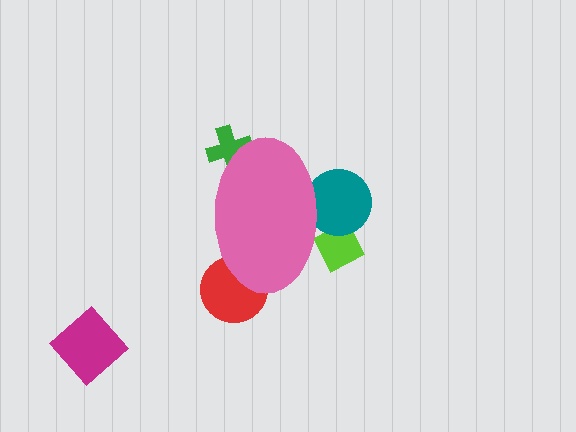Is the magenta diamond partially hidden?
No, the magenta diamond is fully visible.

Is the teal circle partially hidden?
Yes, the teal circle is partially hidden behind the pink ellipse.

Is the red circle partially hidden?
Yes, the red circle is partially hidden behind the pink ellipse.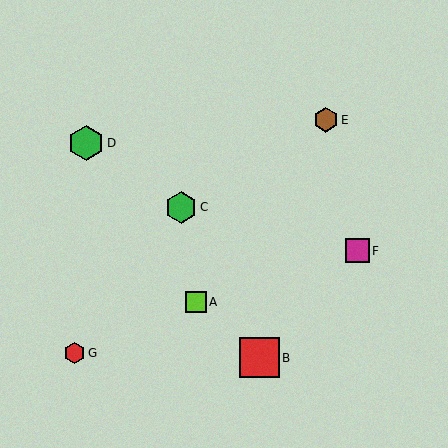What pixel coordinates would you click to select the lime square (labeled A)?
Click at (196, 302) to select the lime square A.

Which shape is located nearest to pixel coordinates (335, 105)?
The brown hexagon (labeled E) at (326, 120) is nearest to that location.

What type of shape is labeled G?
Shape G is a red hexagon.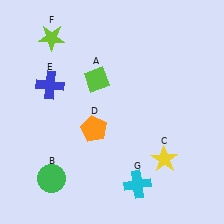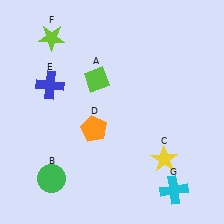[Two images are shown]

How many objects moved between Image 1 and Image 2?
1 object moved between the two images.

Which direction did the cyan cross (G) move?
The cyan cross (G) moved right.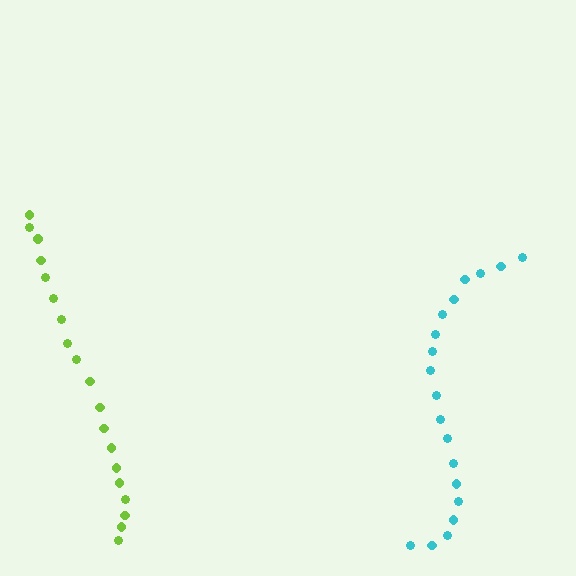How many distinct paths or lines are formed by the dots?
There are 2 distinct paths.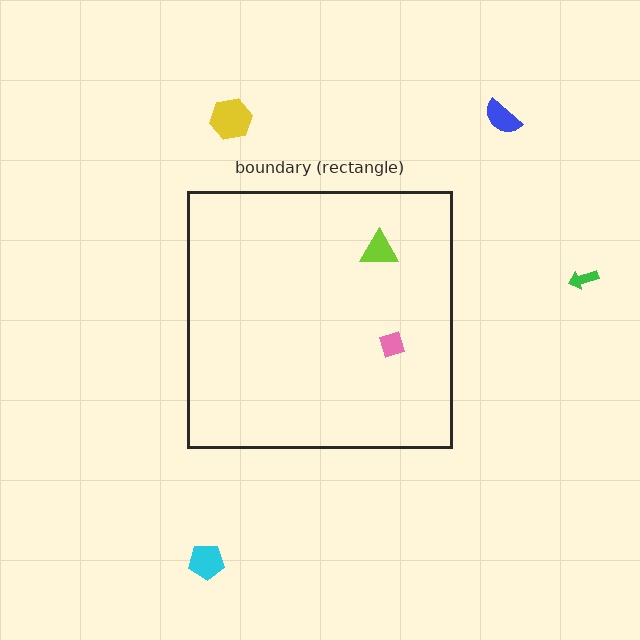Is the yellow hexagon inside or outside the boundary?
Outside.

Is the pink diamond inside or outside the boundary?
Inside.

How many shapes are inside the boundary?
2 inside, 4 outside.